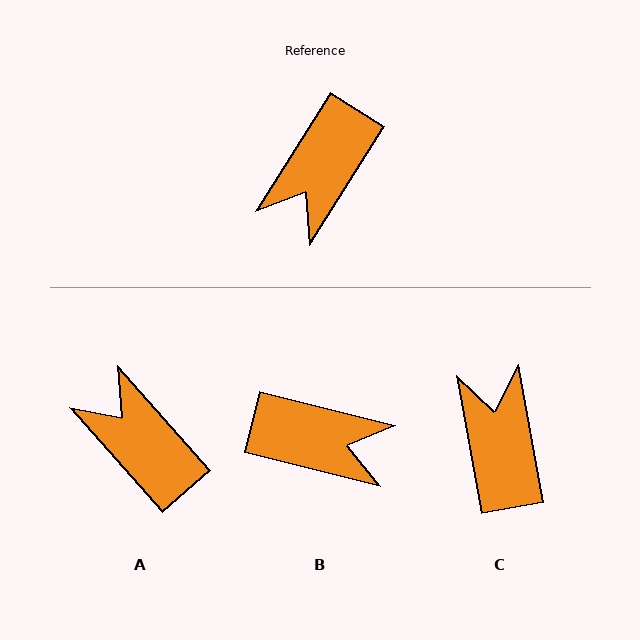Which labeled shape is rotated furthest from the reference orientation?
C, about 138 degrees away.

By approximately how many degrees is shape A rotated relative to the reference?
Approximately 106 degrees clockwise.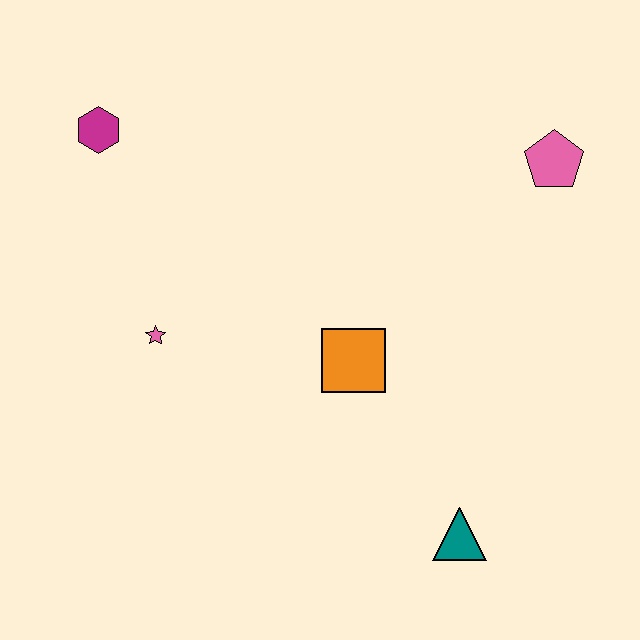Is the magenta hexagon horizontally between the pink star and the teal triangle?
No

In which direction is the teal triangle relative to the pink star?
The teal triangle is to the right of the pink star.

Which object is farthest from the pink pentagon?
The magenta hexagon is farthest from the pink pentagon.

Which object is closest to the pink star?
The orange square is closest to the pink star.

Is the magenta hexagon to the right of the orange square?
No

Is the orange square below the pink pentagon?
Yes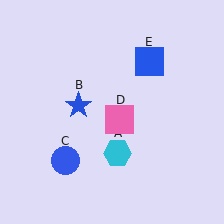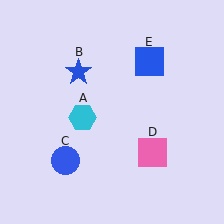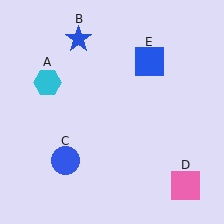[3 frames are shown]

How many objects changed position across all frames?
3 objects changed position: cyan hexagon (object A), blue star (object B), pink square (object D).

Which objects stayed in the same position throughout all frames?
Blue circle (object C) and blue square (object E) remained stationary.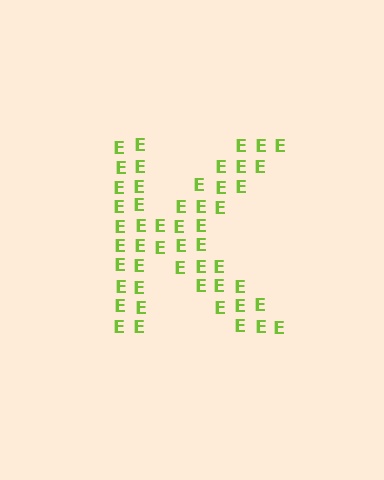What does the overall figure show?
The overall figure shows the letter K.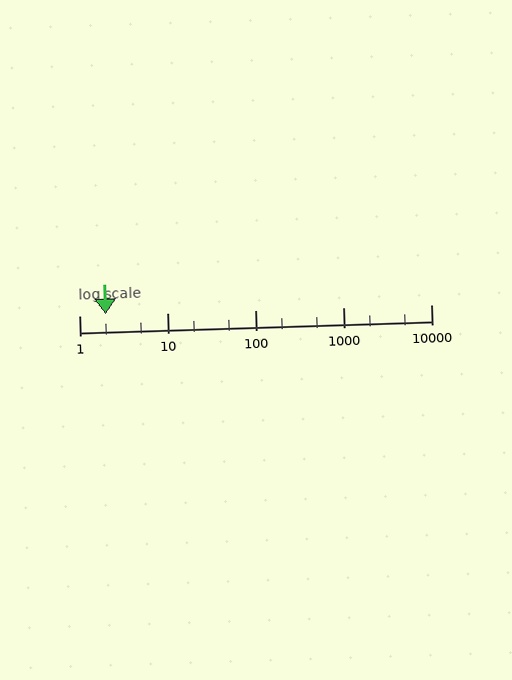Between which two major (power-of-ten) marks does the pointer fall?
The pointer is between 1 and 10.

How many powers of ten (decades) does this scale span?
The scale spans 4 decades, from 1 to 10000.